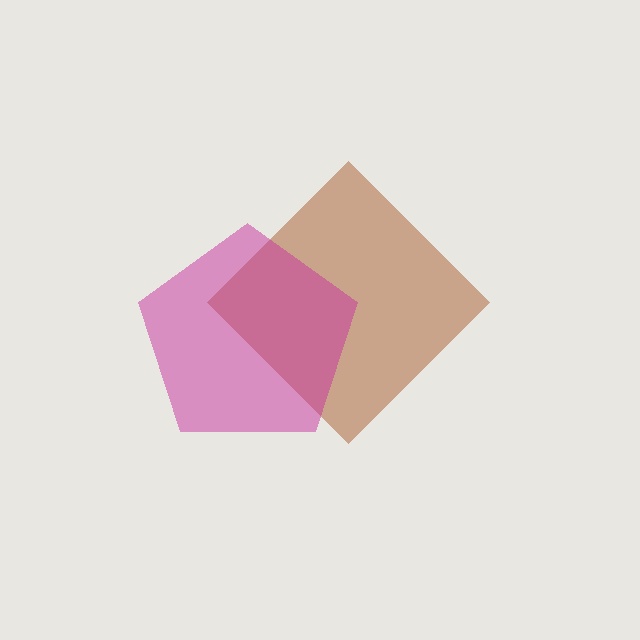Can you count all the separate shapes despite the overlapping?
Yes, there are 2 separate shapes.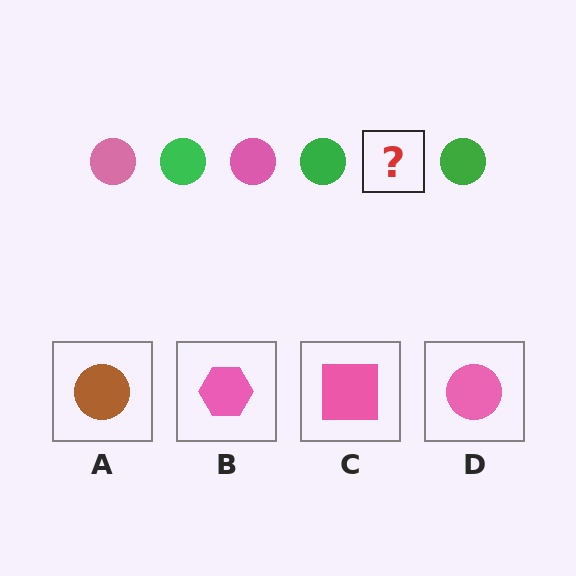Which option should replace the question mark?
Option D.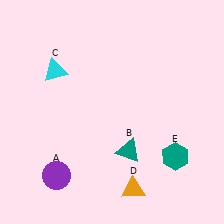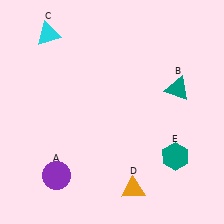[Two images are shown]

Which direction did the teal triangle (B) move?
The teal triangle (B) moved up.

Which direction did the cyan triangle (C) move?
The cyan triangle (C) moved up.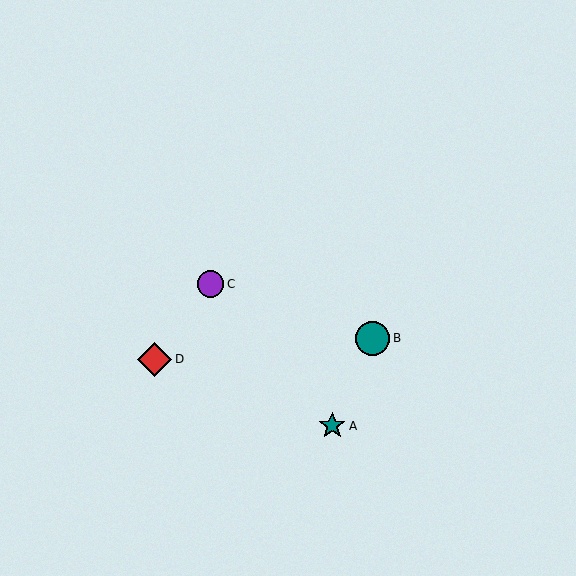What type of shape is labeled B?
Shape B is a teal circle.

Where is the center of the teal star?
The center of the teal star is at (332, 426).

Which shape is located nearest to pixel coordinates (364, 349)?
The teal circle (labeled B) at (373, 338) is nearest to that location.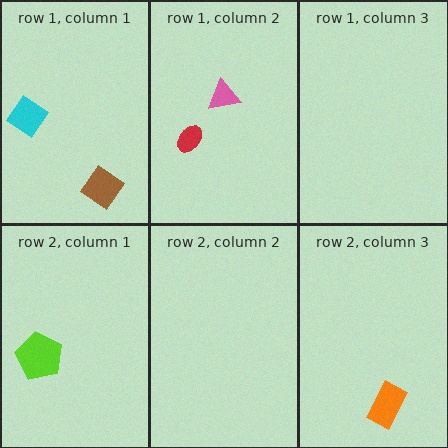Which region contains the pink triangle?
The row 1, column 2 region.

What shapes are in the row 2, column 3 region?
The orange rectangle.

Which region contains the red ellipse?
The row 1, column 2 region.